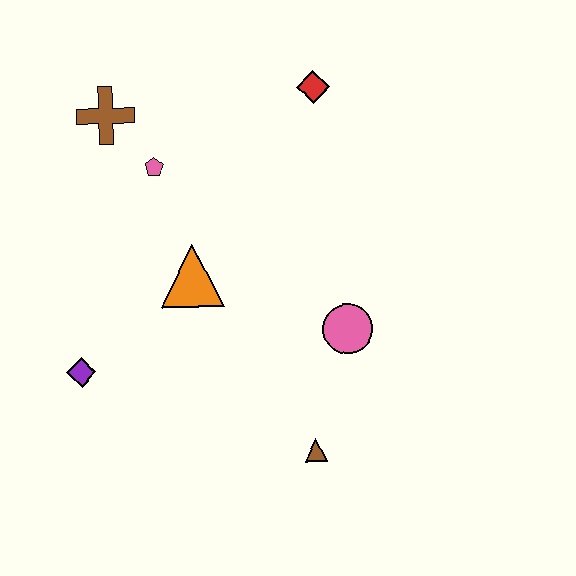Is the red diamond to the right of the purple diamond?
Yes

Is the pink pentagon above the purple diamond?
Yes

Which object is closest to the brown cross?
The pink pentagon is closest to the brown cross.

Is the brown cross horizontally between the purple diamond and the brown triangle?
Yes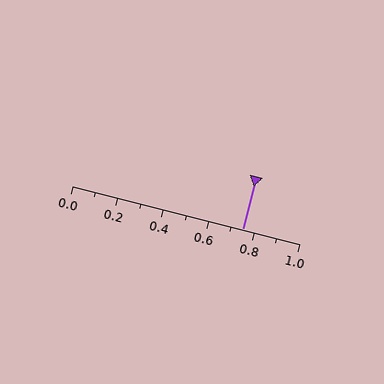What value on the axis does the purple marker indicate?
The marker indicates approximately 0.75.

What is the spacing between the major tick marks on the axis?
The major ticks are spaced 0.2 apart.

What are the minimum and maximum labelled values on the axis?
The axis runs from 0.0 to 1.0.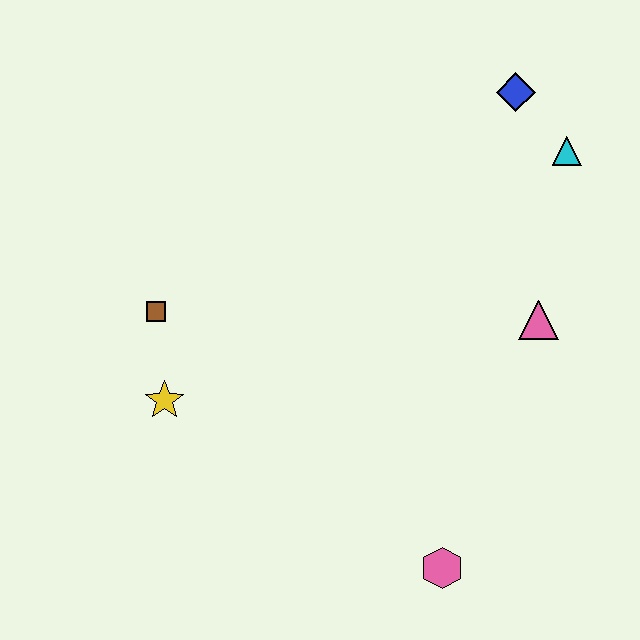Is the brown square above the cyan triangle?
No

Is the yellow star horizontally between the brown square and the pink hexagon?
Yes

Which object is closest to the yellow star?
The brown square is closest to the yellow star.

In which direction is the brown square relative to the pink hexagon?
The brown square is to the left of the pink hexagon.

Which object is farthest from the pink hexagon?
The blue diamond is farthest from the pink hexagon.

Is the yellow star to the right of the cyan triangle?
No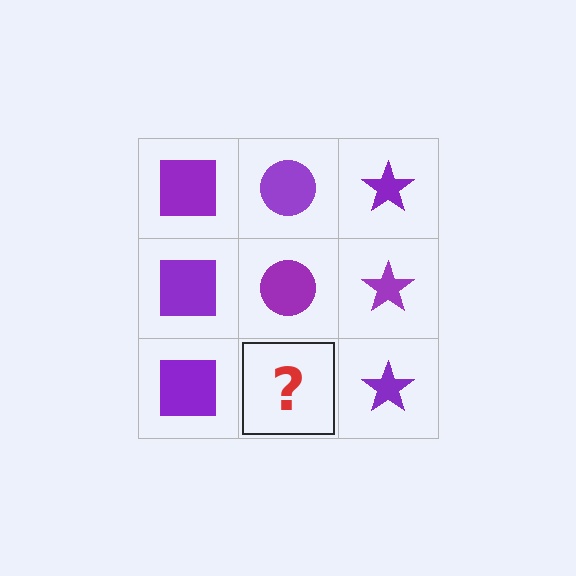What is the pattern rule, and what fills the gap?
The rule is that each column has a consistent shape. The gap should be filled with a purple circle.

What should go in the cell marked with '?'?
The missing cell should contain a purple circle.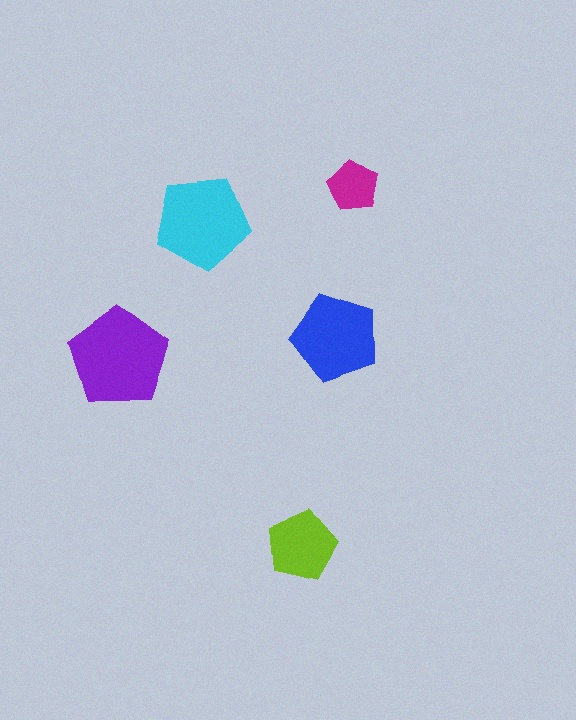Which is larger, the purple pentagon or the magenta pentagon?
The purple one.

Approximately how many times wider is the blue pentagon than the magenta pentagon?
About 1.5 times wider.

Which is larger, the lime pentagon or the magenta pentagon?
The lime one.